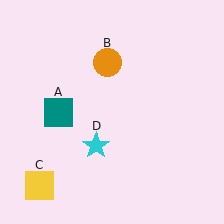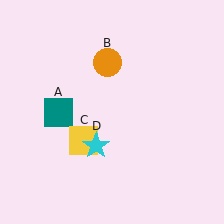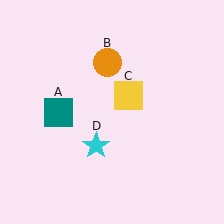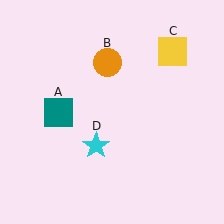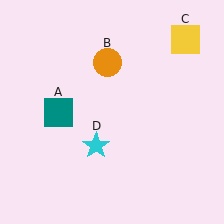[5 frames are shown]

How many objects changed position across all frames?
1 object changed position: yellow square (object C).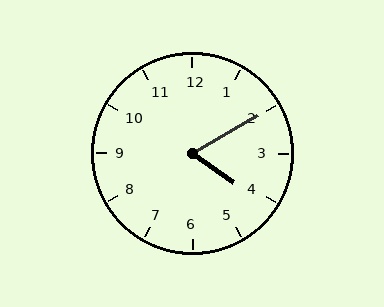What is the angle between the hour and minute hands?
Approximately 65 degrees.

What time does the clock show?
4:10.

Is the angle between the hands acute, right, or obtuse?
It is acute.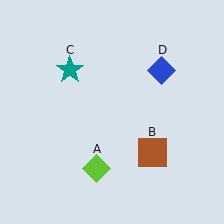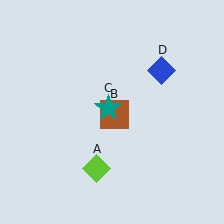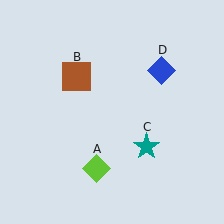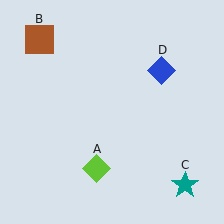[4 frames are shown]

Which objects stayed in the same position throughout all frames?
Lime diamond (object A) and blue diamond (object D) remained stationary.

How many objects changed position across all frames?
2 objects changed position: brown square (object B), teal star (object C).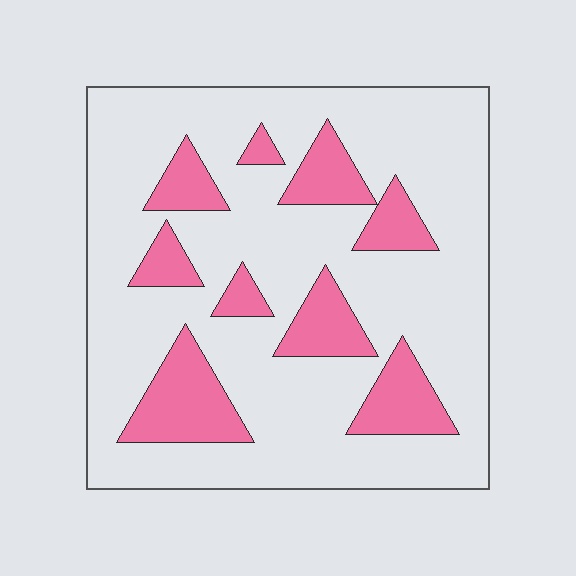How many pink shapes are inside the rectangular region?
9.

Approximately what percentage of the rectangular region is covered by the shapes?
Approximately 20%.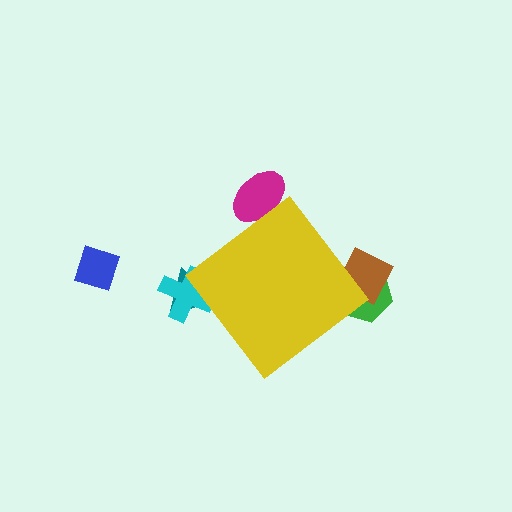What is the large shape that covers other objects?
A yellow diamond.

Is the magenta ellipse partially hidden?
Yes, the magenta ellipse is partially hidden behind the yellow diamond.